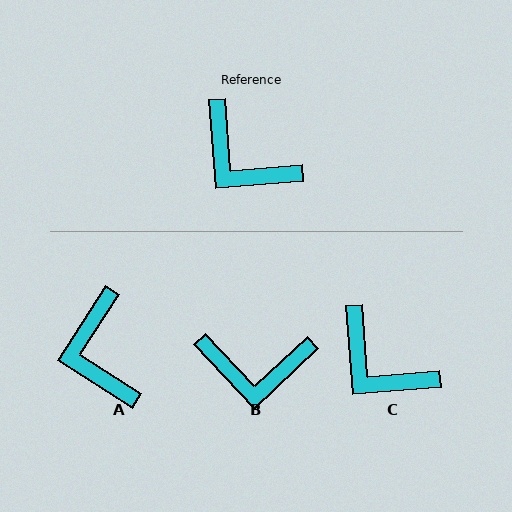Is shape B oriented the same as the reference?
No, it is off by about 39 degrees.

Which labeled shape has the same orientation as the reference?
C.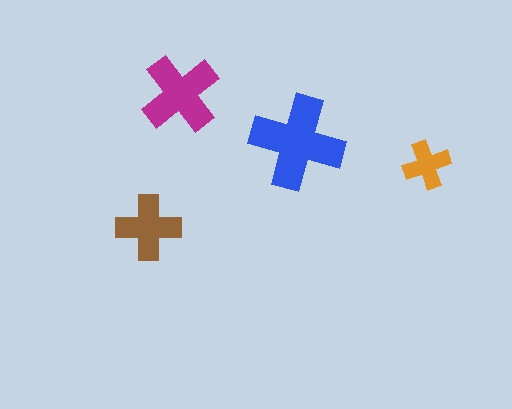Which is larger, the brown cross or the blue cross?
The blue one.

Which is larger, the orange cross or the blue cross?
The blue one.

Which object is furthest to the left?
The brown cross is leftmost.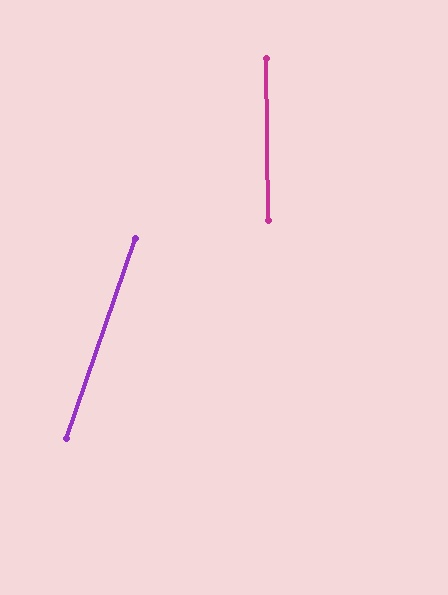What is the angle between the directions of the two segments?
Approximately 19 degrees.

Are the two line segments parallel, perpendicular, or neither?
Neither parallel nor perpendicular — they differ by about 19°.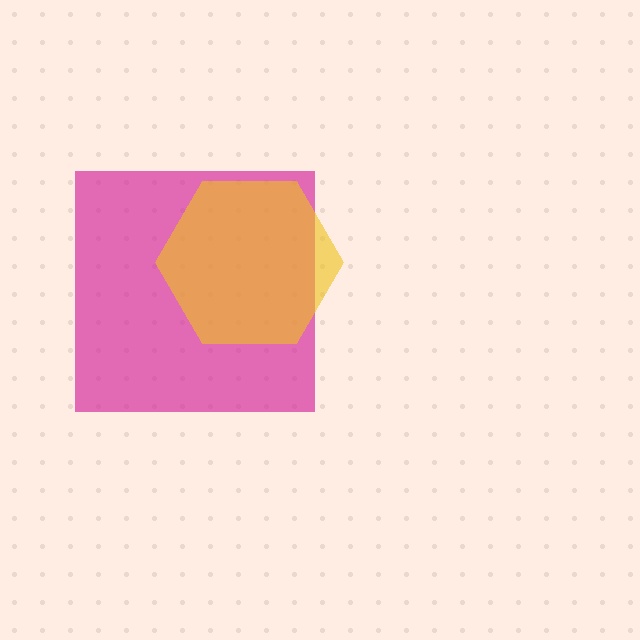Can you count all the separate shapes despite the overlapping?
Yes, there are 2 separate shapes.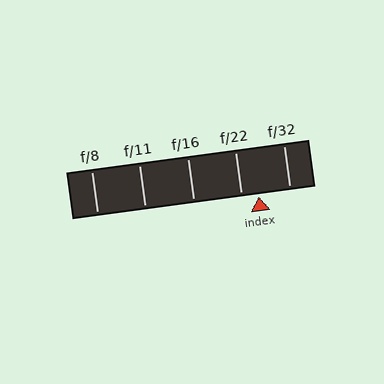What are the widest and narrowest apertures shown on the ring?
The widest aperture shown is f/8 and the narrowest is f/32.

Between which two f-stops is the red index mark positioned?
The index mark is between f/22 and f/32.